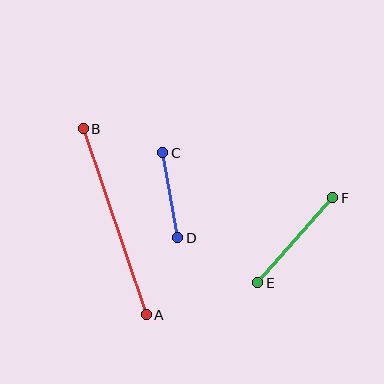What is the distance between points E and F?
The distance is approximately 113 pixels.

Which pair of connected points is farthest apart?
Points A and B are farthest apart.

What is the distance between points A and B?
The distance is approximately 196 pixels.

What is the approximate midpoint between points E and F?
The midpoint is at approximately (295, 240) pixels.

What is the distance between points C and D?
The distance is approximately 86 pixels.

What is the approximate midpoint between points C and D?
The midpoint is at approximately (170, 195) pixels.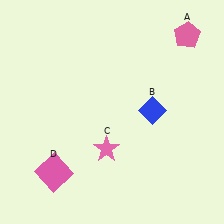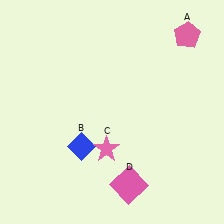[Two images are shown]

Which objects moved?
The objects that moved are: the blue diamond (B), the pink square (D).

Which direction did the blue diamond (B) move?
The blue diamond (B) moved left.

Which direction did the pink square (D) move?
The pink square (D) moved right.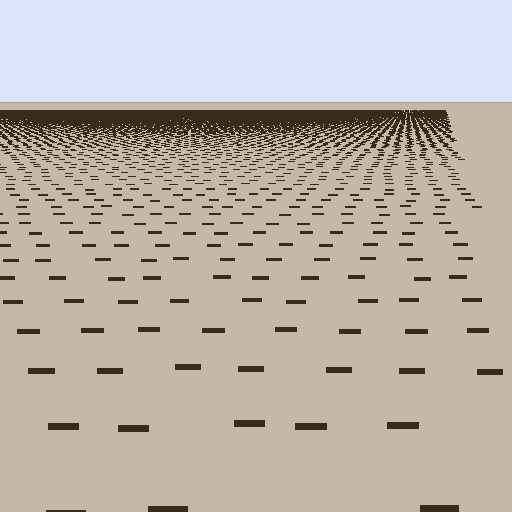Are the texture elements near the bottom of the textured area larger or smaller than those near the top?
Larger. Near the bottom, elements are closer to the viewer and appear at a bigger on-screen size.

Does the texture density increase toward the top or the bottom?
Density increases toward the top.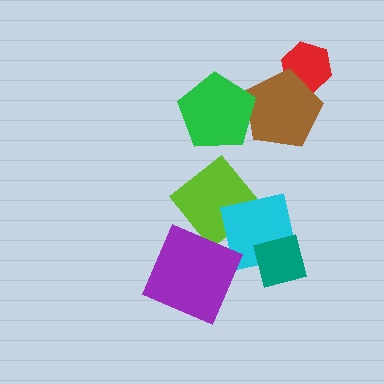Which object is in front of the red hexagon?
The brown pentagon is in front of the red hexagon.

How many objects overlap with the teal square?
1 object overlaps with the teal square.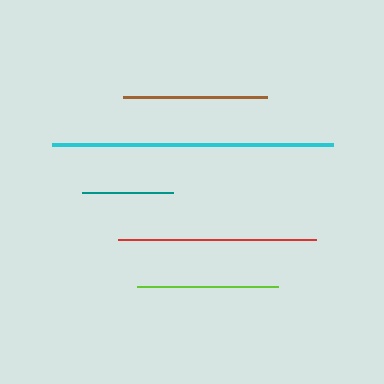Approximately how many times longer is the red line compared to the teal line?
The red line is approximately 2.2 times the length of the teal line.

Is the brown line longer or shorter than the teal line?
The brown line is longer than the teal line.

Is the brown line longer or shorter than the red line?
The red line is longer than the brown line.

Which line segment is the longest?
The cyan line is the longest at approximately 281 pixels.